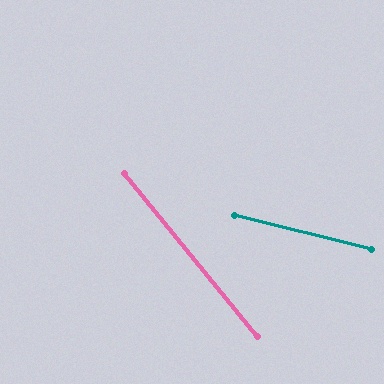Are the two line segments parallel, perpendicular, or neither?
Neither parallel nor perpendicular — they differ by about 37°.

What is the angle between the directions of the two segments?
Approximately 37 degrees.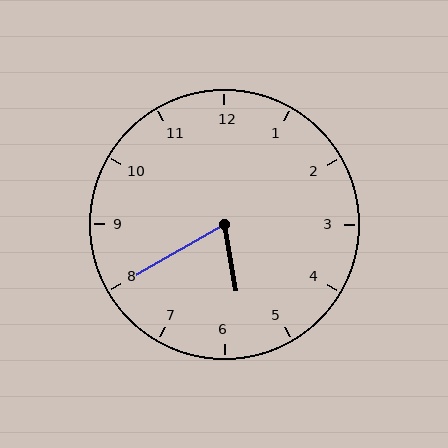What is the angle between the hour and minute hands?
Approximately 70 degrees.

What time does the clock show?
5:40.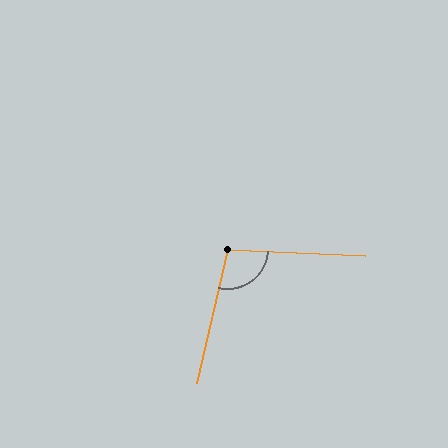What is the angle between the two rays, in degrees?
Approximately 100 degrees.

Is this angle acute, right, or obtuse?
It is obtuse.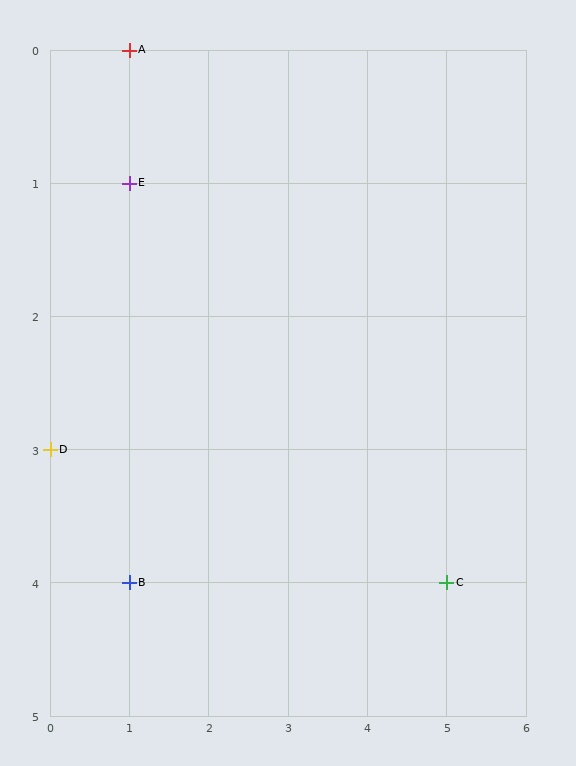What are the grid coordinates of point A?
Point A is at grid coordinates (1, 0).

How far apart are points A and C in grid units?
Points A and C are 4 columns and 4 rows apart (about 5.7 grid units diagonally).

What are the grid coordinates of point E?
Point E is at grid coordinates (1, 1).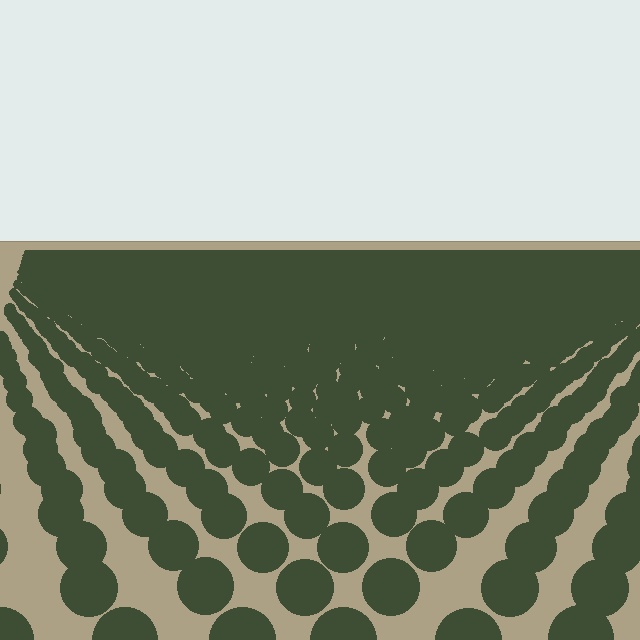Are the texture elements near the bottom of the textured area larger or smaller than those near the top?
Larger. Near the bottom, elements are closer to the viewer and appear at a bigger on-screen size.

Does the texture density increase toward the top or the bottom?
Density increases toward the top.